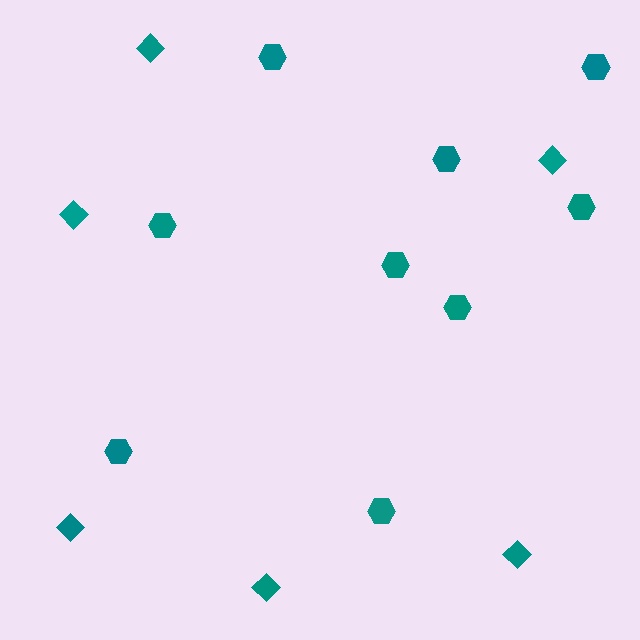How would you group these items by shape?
There are 2 groups: one group of hexagons (9) and one group of diamonds (6).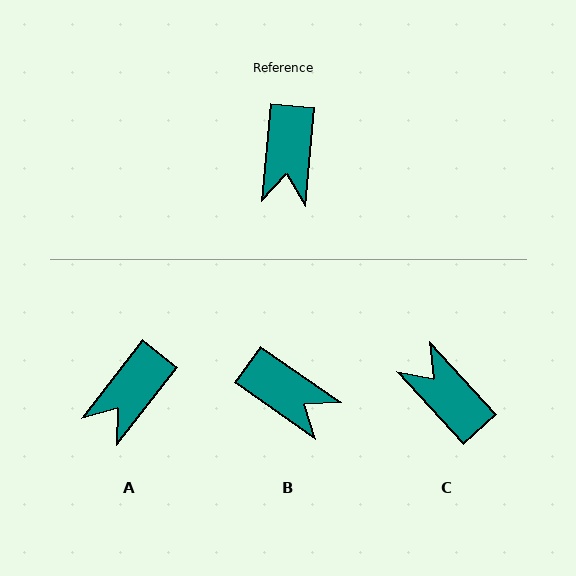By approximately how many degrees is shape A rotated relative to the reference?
Approximately 32 degrees clockwise.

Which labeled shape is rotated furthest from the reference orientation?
C, about 132 degrees away.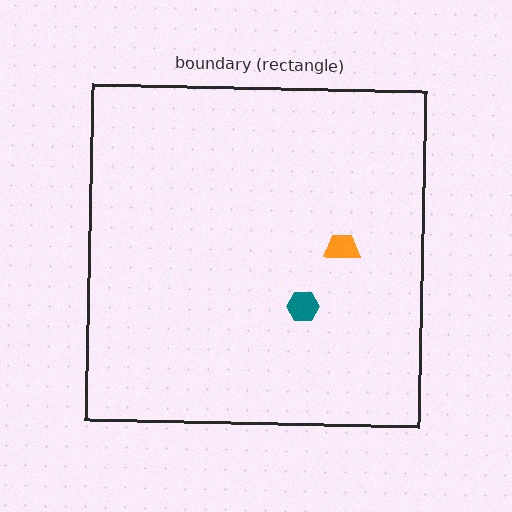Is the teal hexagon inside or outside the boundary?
Inside.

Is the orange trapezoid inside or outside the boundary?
Inside.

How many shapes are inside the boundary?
2 inside, 0 outside.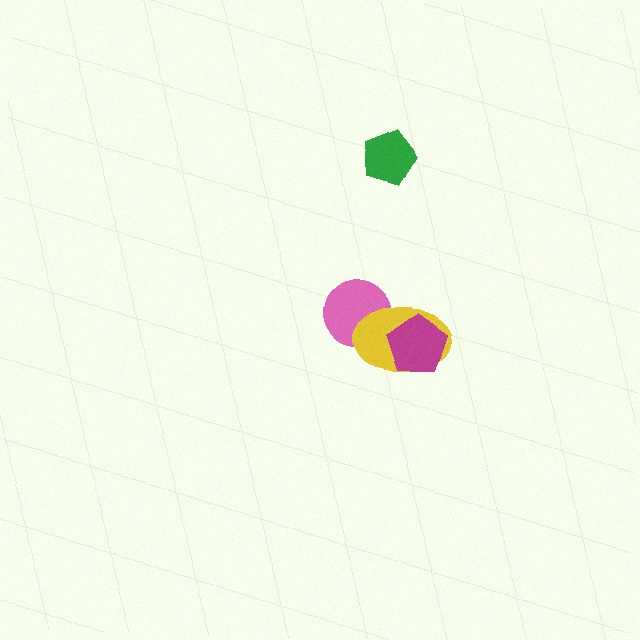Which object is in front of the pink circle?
The yellow ellipse is in front of the pink circle.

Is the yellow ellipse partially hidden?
Yes, it is partially covered by another shape.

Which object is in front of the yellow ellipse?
The magenta pentagon is in front of the yellow ellipse.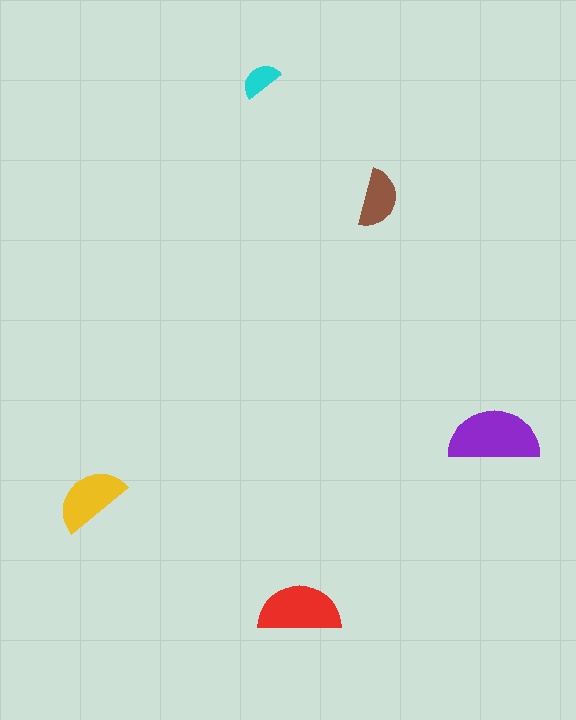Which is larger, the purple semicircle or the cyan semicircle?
The purple one.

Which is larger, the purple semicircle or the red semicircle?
The purple one.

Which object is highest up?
The cyan semicircle is topmost.